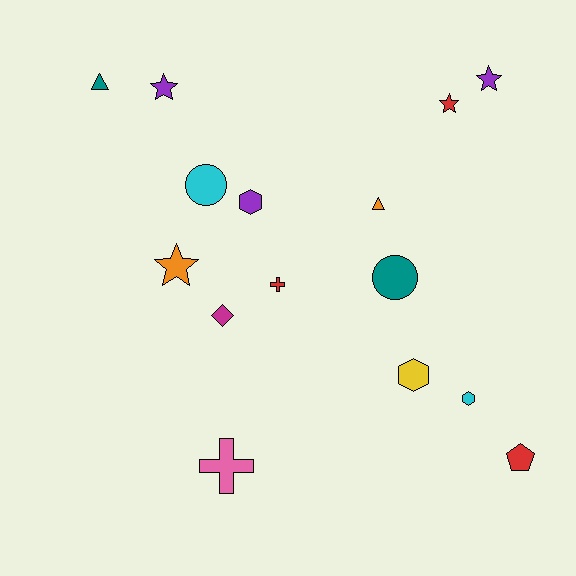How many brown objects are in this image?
There are no brown objects.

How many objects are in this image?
There are 15 objects.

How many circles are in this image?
There are 2 circles.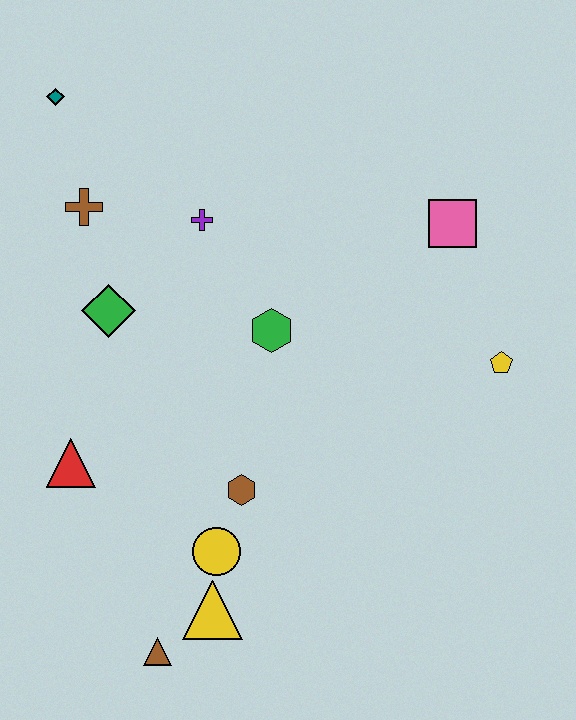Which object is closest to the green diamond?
The brown cross is closest to the green diamond.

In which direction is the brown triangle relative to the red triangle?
The brown triangle is below the red triangle.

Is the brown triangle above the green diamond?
No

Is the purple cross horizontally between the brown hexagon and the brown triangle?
Yes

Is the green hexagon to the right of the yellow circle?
Yes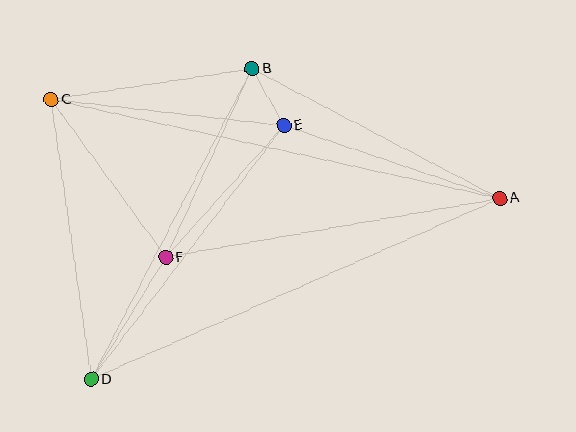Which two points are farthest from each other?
Points A and C are farthest from each other.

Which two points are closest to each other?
Points B and E are closest to each other.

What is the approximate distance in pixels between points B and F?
The distance between B and F is approximately 208 pixels.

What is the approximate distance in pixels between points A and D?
The distance between A and D is approximately 447 pixels.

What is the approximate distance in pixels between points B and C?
The distance between B and C is approximately 204 pixels.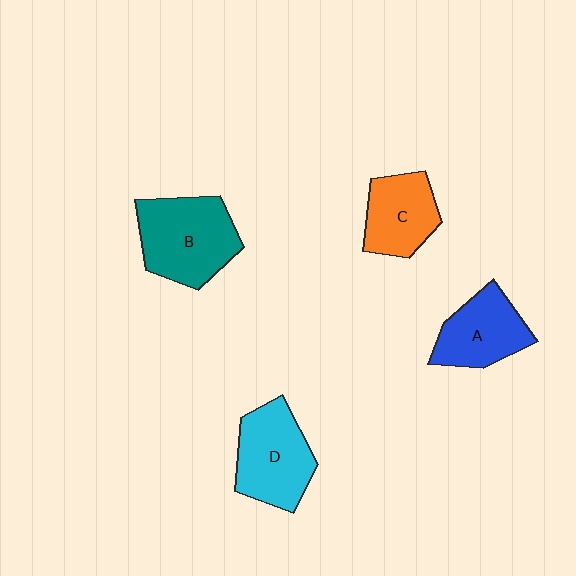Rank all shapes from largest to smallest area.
From largest to smallest: B (teal), D (cyan), A (blue), C (orange).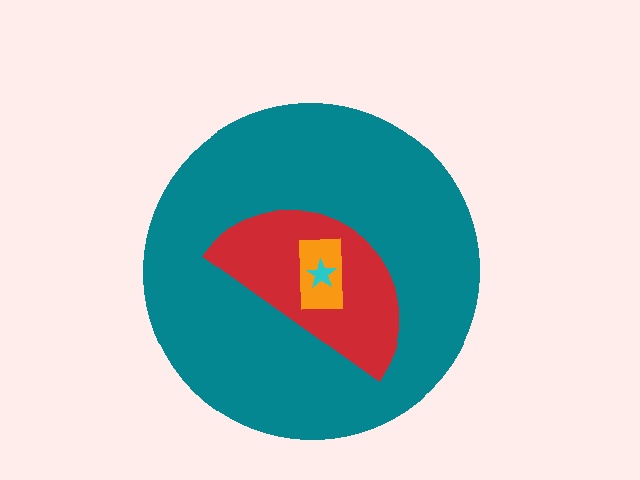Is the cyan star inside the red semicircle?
Yes.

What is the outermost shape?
The teal circle.